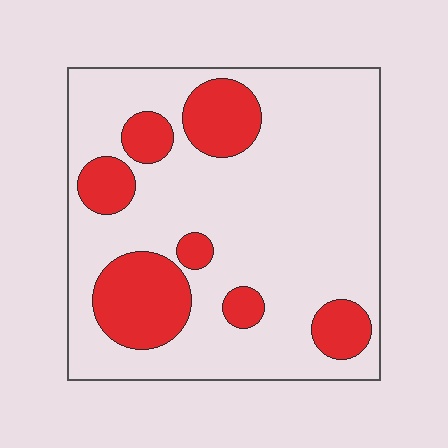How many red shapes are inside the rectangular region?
7.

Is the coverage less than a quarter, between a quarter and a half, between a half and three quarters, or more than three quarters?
Less than a quarter.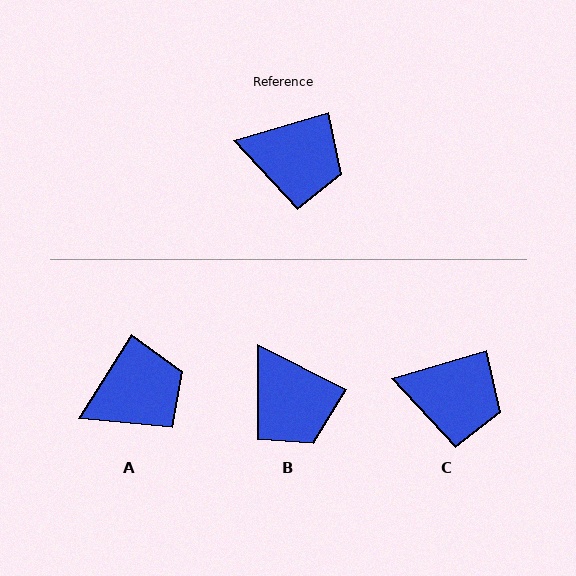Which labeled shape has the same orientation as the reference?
C.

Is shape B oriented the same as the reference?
No, it is off by about 43 degrees.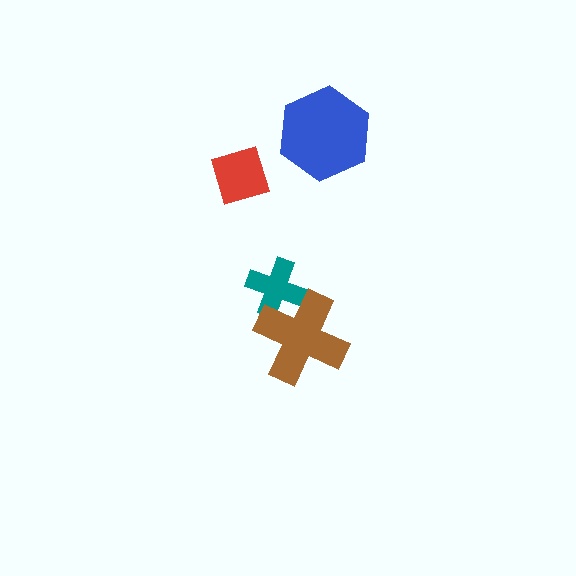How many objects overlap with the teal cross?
1 object overlaps with the teal cross.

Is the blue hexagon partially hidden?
No, no other shape covers it.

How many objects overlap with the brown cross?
1 object overlaps with the brown cross.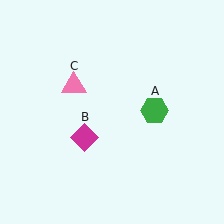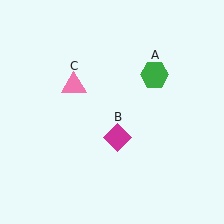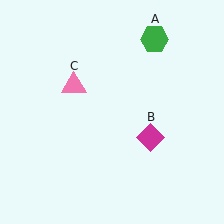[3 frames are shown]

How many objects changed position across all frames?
2 objects changed position: green hexagon (object A), magenta diamond (object B).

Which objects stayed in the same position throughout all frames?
Pink triangle (object C) remained stationary.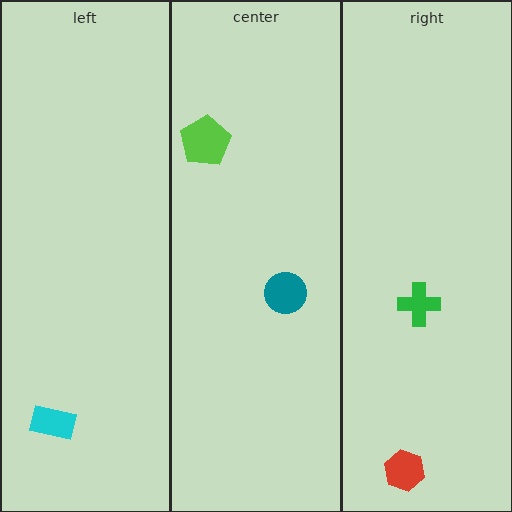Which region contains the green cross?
The right region.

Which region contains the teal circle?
The center region.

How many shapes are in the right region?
2.